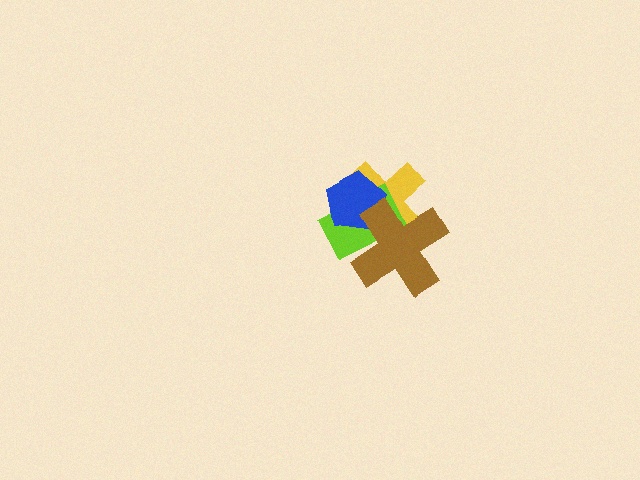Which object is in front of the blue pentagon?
The brown cross is in front of the blue pentagon.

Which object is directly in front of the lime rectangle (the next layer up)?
The blue pentagon is directly in front of the lime rectangle.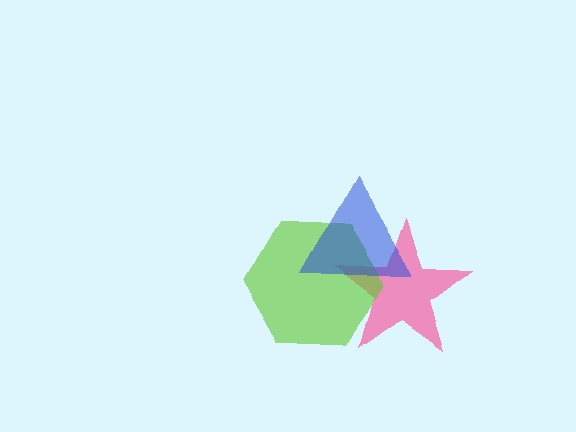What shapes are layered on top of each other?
The layered shapes are: a pink star, a lime hexagon, a blue triangle.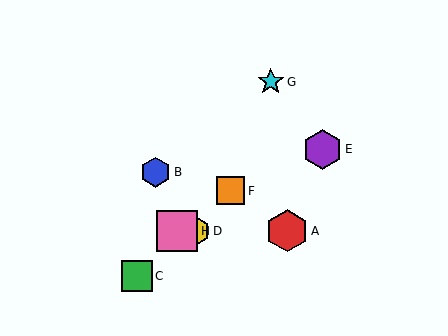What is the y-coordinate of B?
Object B is at y≈172.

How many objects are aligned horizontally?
3 objects (A, D, H) are aligned horizontally.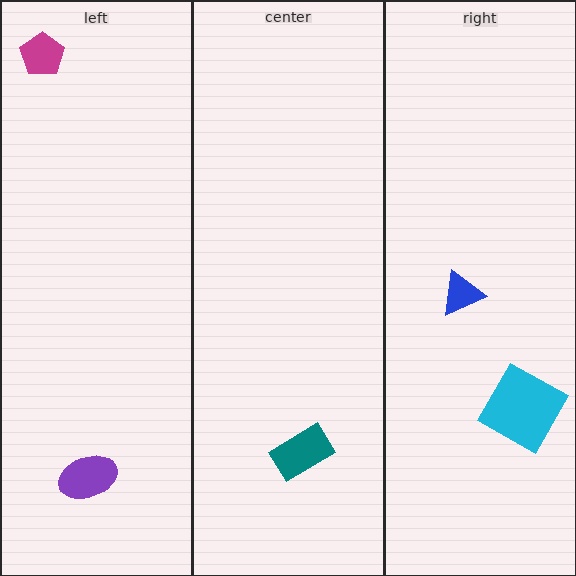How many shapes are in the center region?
1.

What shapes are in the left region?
The purple ellipse, the magenta pentagon.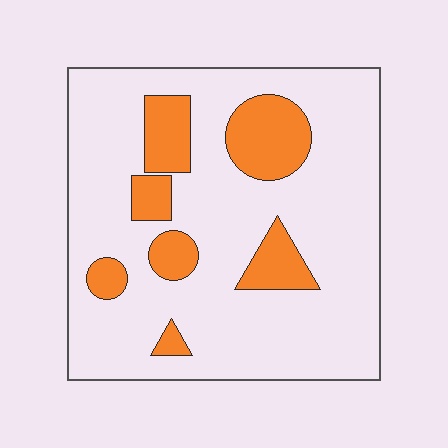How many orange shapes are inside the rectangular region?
7.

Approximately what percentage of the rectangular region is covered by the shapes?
Approximately 20%.